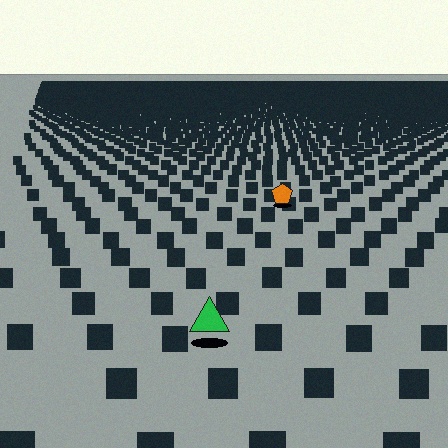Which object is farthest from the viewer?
The orange pentagon is farthest from the viewer. It appears smaller and the ground texture around it is denser.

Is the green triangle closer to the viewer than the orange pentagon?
Yes. The green triangle is closer — you can tell from the texture gradient: the ground texture is coarser near it.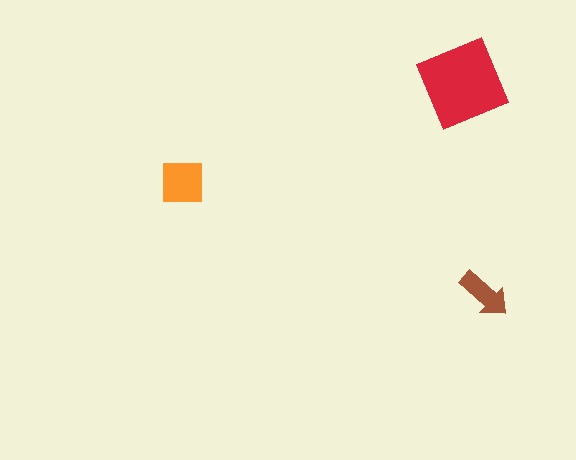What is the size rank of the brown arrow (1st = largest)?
3rd.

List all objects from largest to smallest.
The red diamond, the orange square, the brown arrow.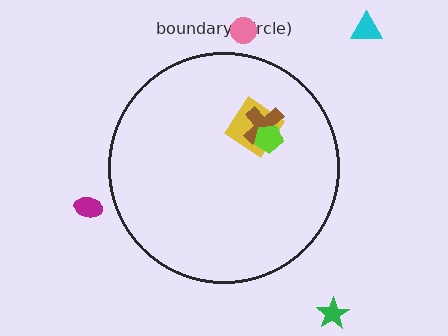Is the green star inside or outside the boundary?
Outside.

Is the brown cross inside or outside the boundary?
Inside.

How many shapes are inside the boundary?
3 inside, 4 outside.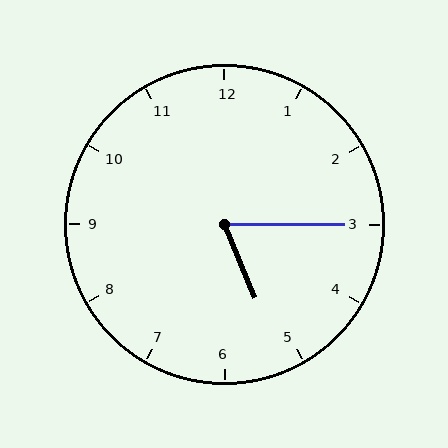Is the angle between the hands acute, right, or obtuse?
It is acute.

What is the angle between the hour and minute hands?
Approximately 68 degrees.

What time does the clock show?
5:15.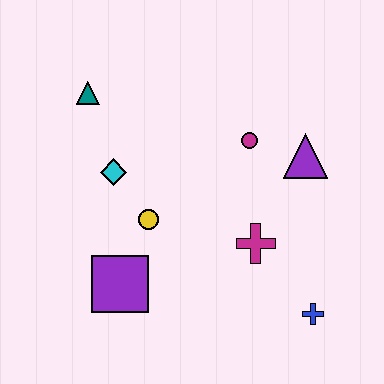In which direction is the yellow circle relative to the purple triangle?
The yellow circle is to the left of the purple triangle.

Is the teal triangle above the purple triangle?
Yes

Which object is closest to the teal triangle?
The cyan diamond is closest to the teal triangle.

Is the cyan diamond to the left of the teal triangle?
No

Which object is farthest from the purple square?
The purple triangle is farthest from the purple square.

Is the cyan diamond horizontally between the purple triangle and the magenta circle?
No